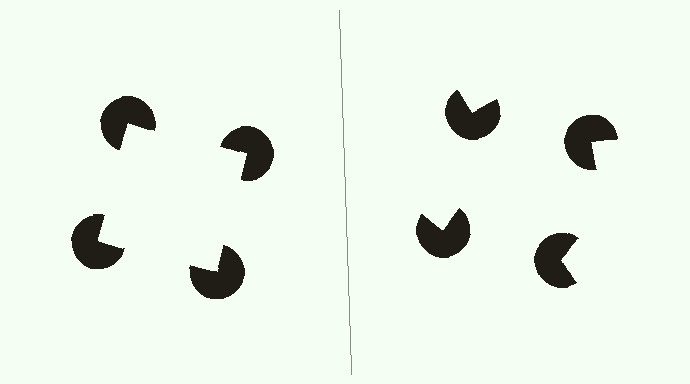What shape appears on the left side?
An illusory square.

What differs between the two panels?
The pac-man discs are positioned identically on both sides; only the wedge orientations differ. On the left they align to a square; on the right they are misaligned.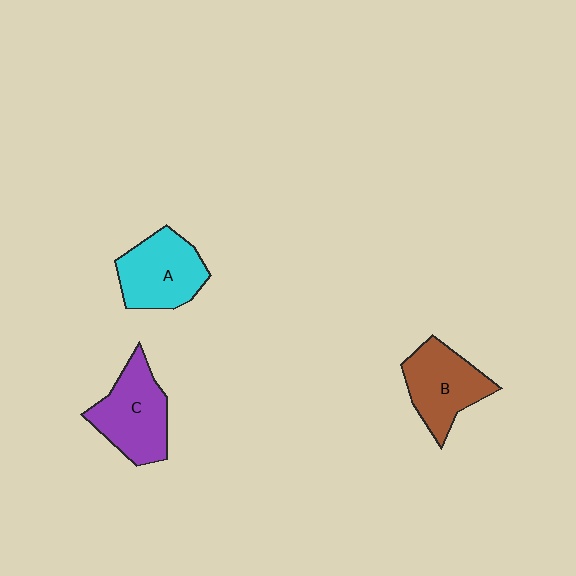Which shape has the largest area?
Shape C (purple).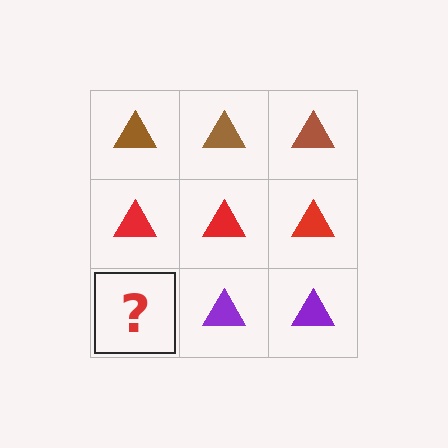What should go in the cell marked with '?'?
The missing cell should contain a purple triangle.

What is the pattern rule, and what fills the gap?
The rule is that each row has a consistent color. The gap should be filled with a purple triangle.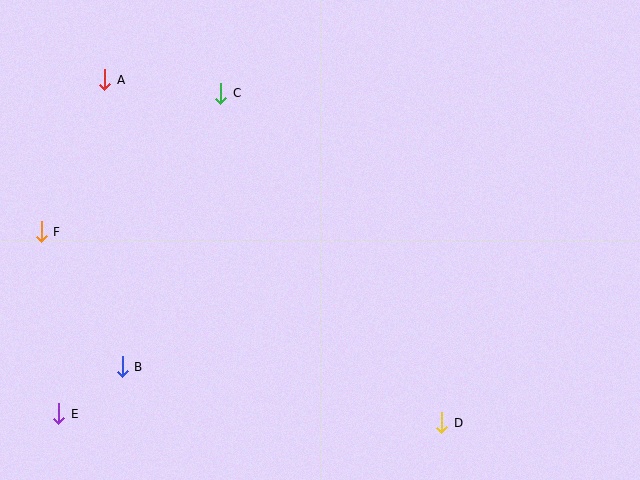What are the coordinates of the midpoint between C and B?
The midpoint between C and B is at (171, 230).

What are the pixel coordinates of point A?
Point A is at (105, 80).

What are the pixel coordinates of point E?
Point E is at (59, 414).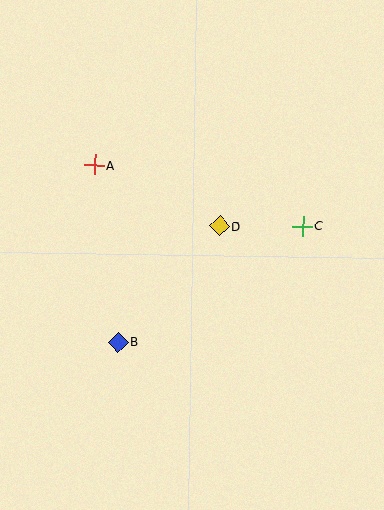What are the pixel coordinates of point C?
Point C is at (303, 226).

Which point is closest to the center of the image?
Point D at (220, 226) is closest to the center.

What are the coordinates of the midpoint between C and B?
The midpoint between C and B is at (210, 284).